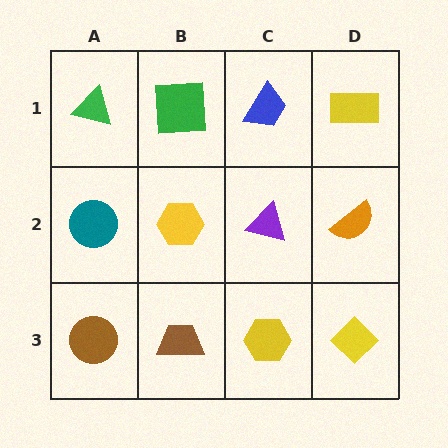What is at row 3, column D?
A yellow diamond.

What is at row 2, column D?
An orange semicircle.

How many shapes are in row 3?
4 shapes.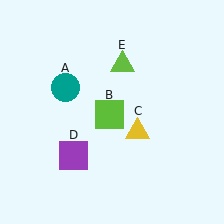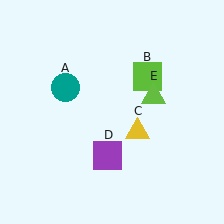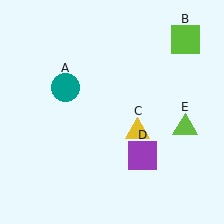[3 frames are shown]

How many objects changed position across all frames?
3 objects changed position: lime square (object B), purple square (object D), lime triangle (object E).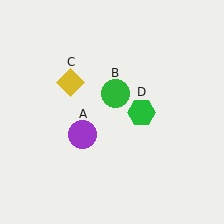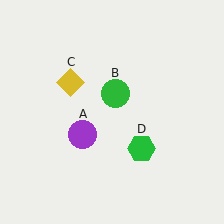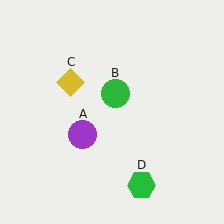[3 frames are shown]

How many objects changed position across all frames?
1 object changed position: green hexagon (object D).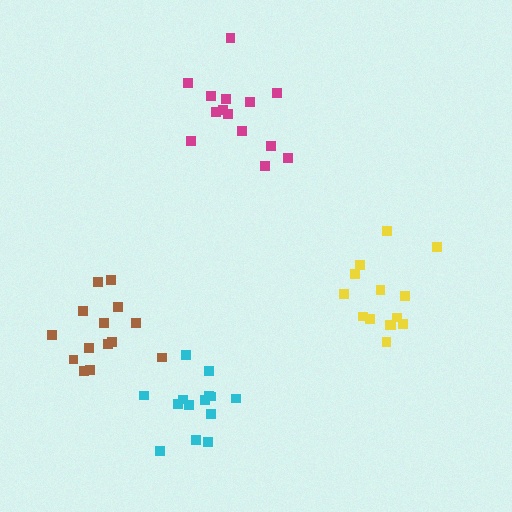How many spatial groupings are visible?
There are 4 spatial groupings.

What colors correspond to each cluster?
The clusters are colored: yellow, cyan, brown, magenta.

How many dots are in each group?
Group 1: 14 dots, Group 2: 14 dots, Group 3: 14 dots, Group 4: 14 dots (56 total).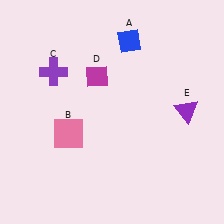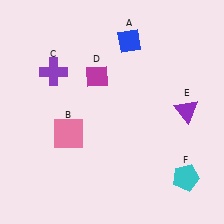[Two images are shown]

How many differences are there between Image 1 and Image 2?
There is 1 difference between the two images.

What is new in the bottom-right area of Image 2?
A cyan pentagon (F) was added in the bottom-right area of Image 2.